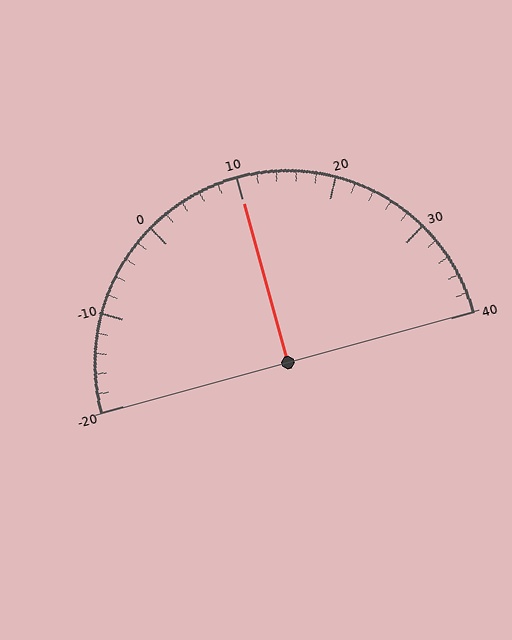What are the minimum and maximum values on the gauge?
The gauge ranges from -20 to 40.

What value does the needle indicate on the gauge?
The needle indicates approximately 10.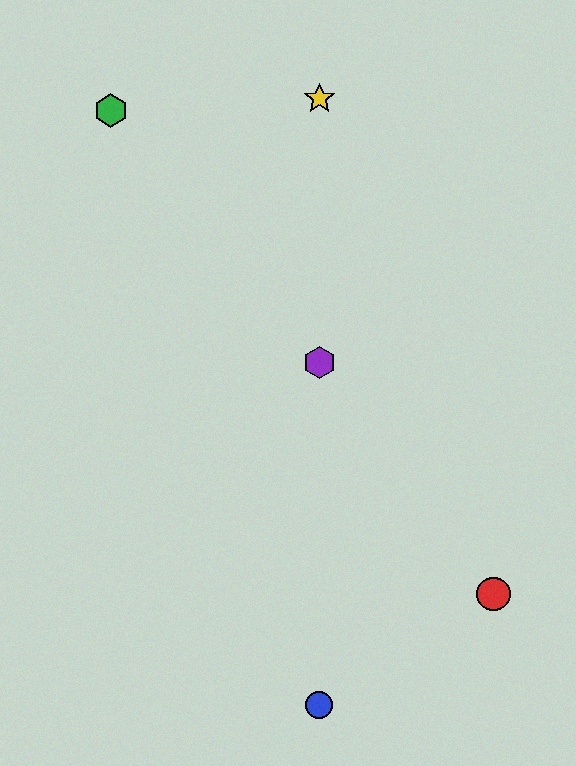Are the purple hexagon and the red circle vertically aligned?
No, the purple hexagon is at x≈319 and the red circle is at x≈494.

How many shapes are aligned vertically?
3 shapes (the blue circle, the yellow star, the purple hexagon) are aligned vertically.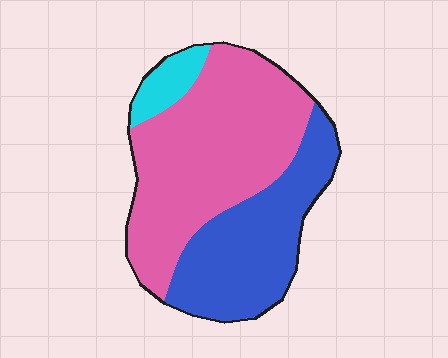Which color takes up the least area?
Cyan, at roughly 5%.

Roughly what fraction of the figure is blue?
Blue covers 36% of the figure.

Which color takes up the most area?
Pink, at roughly 55%.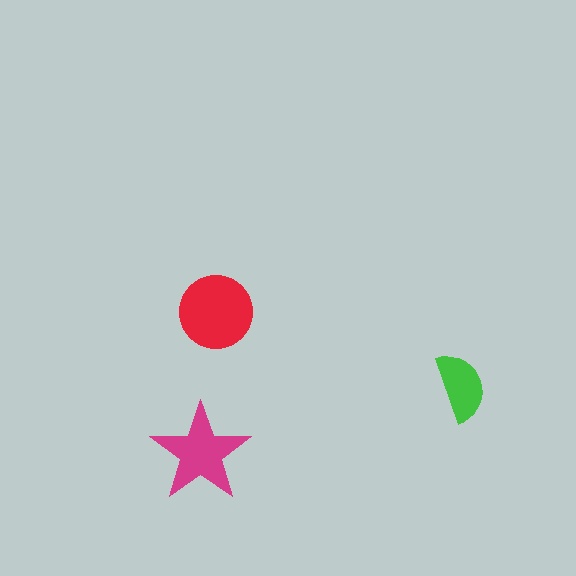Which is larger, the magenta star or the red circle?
The red circle.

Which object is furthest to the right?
The green semicircle is rightmost.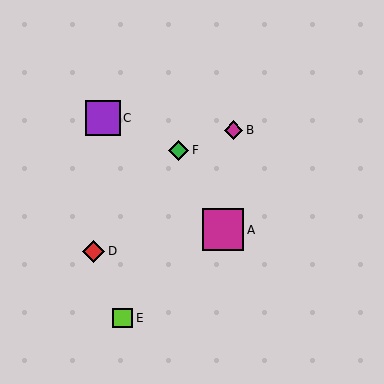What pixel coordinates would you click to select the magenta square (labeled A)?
Click at (223, 230) to select the magenta square A.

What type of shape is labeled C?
Shape C is a purple square.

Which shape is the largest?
The magenta square (labeled A) is the largest.